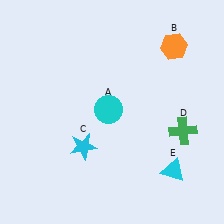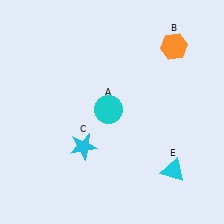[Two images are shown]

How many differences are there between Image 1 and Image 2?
There is 1 difference between the two images.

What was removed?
The green cross (D) was removed in Image 2.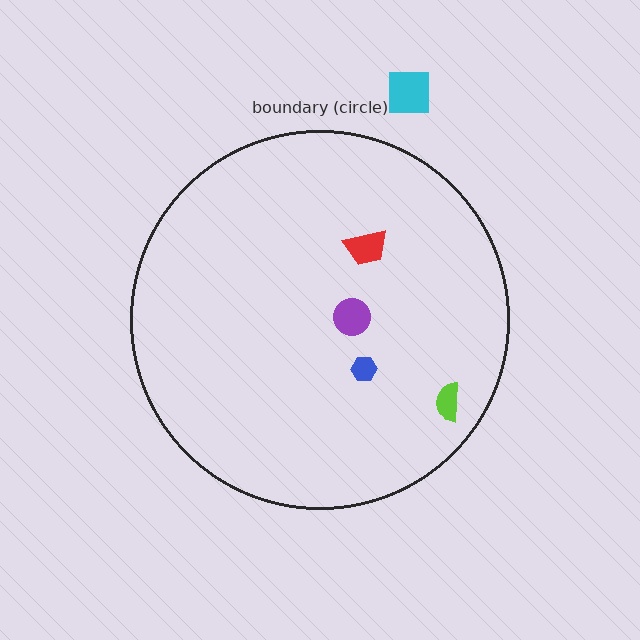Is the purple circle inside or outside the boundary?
Inside.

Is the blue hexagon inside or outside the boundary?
Inside.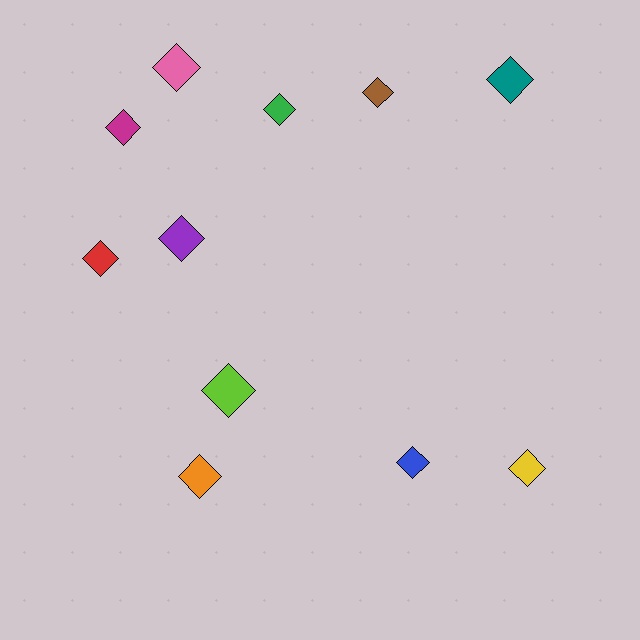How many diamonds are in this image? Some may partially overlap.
There are 11 diamonds.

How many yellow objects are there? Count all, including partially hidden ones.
There is 1 yellow object.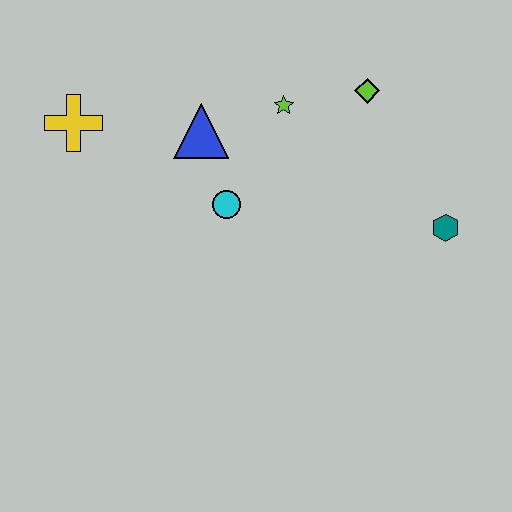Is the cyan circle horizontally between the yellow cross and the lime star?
Yes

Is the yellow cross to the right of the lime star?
No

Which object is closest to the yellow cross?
The blue triangle is closest to the yellow cross.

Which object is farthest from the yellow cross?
The teal hexagon is farthest from the yellow cross.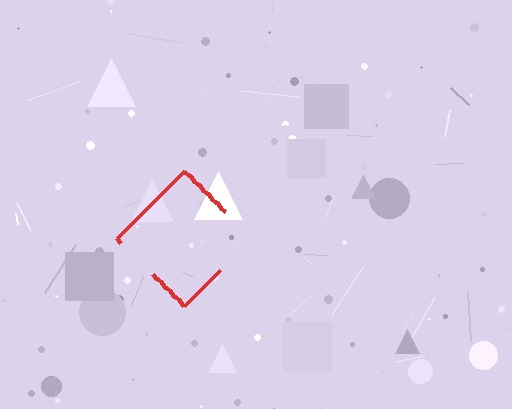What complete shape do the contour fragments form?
The contour fragments form a diamond.